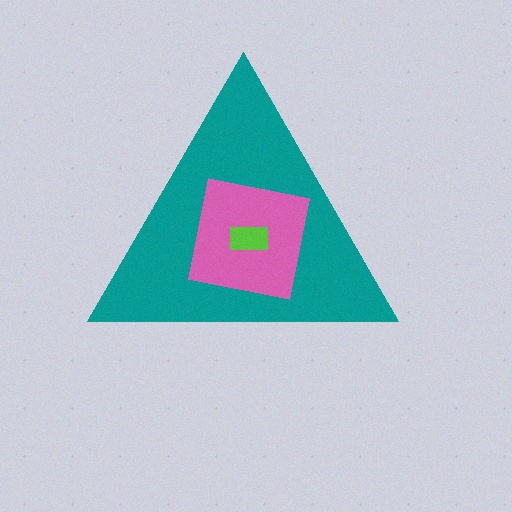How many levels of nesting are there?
3.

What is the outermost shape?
The teal triangle.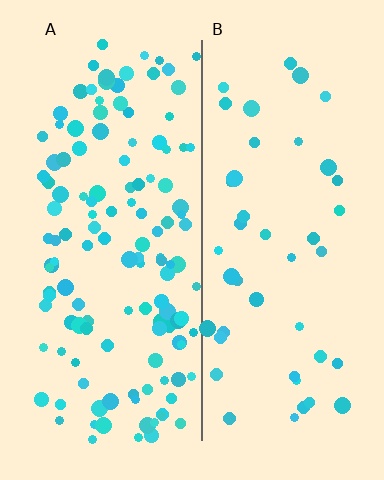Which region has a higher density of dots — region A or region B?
A (the left).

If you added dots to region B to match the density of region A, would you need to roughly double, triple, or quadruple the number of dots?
Approximately triple.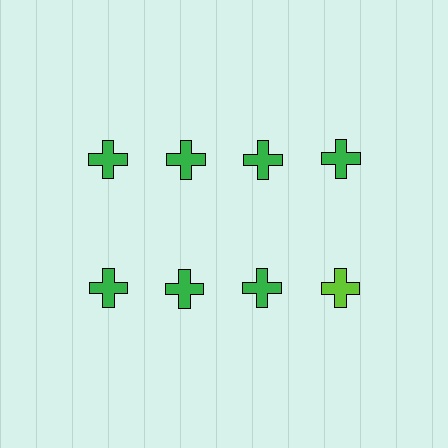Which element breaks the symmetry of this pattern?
The lime cross in the second row, second from right column breaks the symmetry. All other shapes are green crosses.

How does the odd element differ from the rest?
It has a different color: lime instead of green.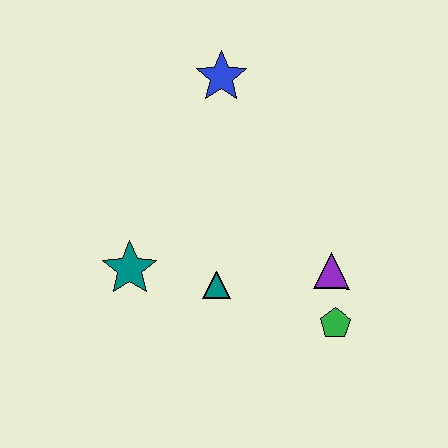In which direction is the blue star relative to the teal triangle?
The blue star is above the teal triangle.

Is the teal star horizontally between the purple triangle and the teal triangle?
No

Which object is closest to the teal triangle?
The teal star is closest to the teal triangle.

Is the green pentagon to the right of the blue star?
Yes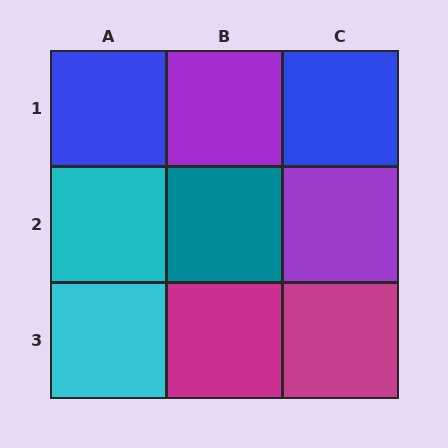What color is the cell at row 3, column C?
Magenta.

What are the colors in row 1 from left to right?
Blue, purple, blue.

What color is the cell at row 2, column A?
Cyan.